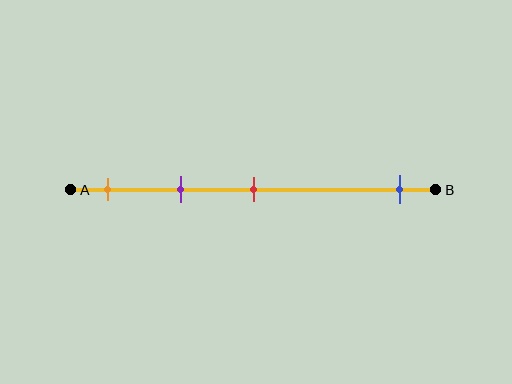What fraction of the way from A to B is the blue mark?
The blue mark is approximately 90% (0.9) of the way from A to B.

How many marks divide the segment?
There are 4 marks dividing the segment.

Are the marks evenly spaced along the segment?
No, the marks are not evenly spaced.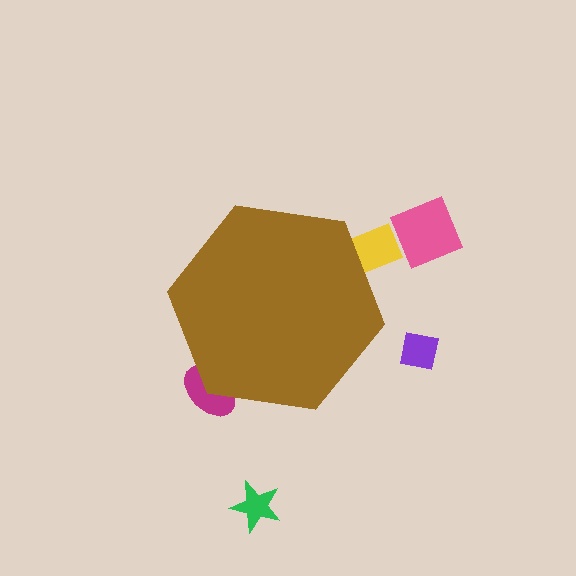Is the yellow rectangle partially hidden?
Yes, the yellow rectangle is partially hidden behind the brown hexagon.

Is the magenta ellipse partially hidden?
Yes, the magenta ellipse is partially hidden behind the brown hexagon.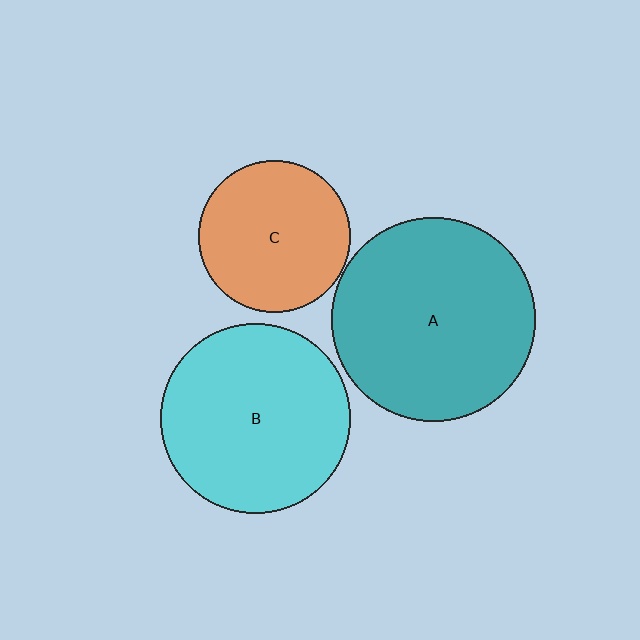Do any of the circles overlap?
No, none of the circles overlap.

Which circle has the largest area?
Circle A (teal).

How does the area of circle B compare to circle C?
Approximately 1.6 times.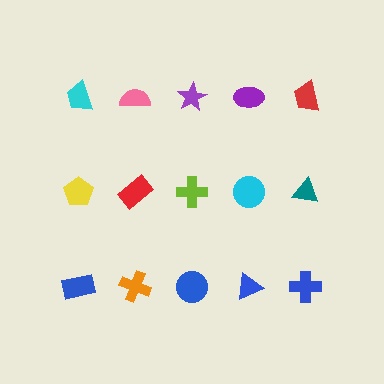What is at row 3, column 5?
A blue cross.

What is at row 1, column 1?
A cyan trapezoid.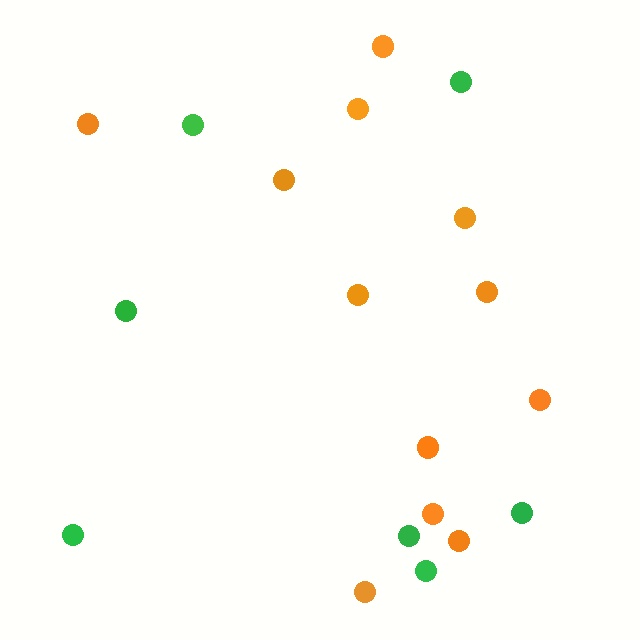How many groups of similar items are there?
There are 2 groups: one group of green circles (7) and one group of orange circles (12).